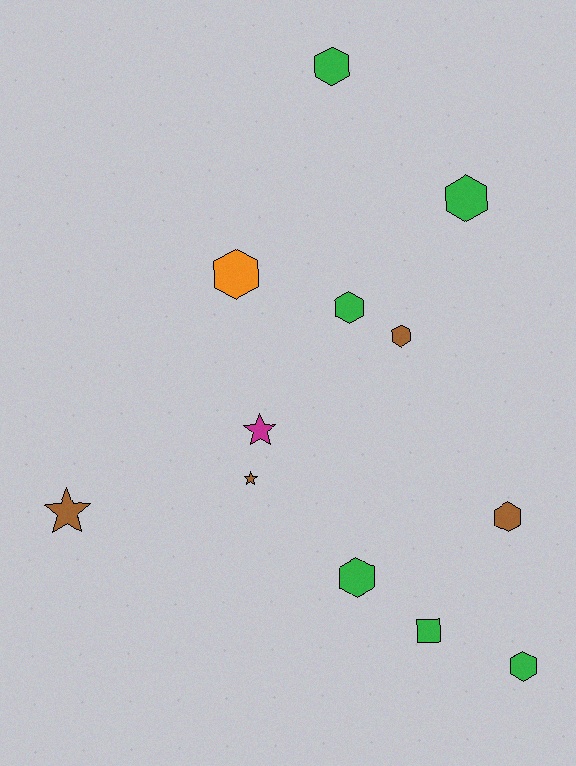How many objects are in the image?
There are 12 objects.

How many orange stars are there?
There are no orange stars.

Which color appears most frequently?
Green, with 6 objects.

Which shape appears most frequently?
Hexagon, with 8 objects.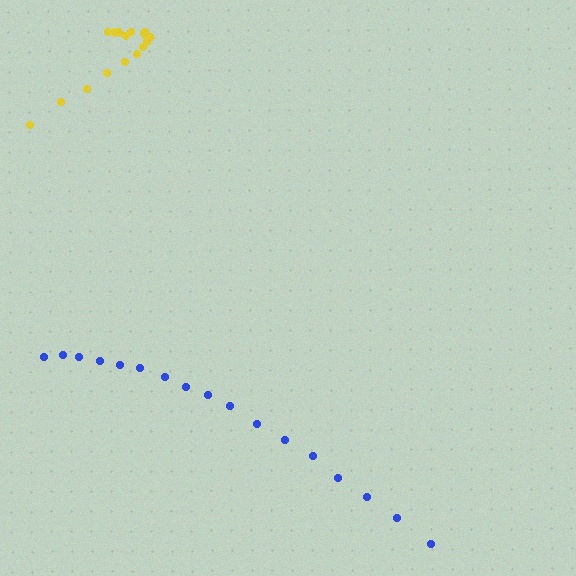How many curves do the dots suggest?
There are 2 distinct paths.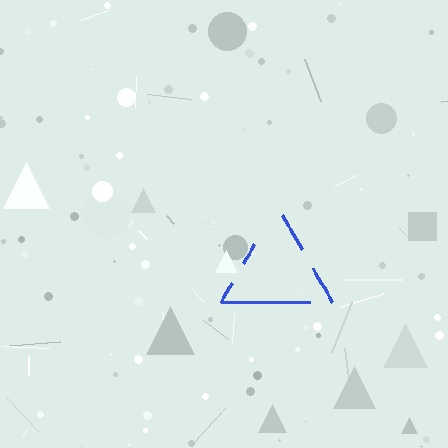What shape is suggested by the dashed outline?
The dashed outline suggests a triangle.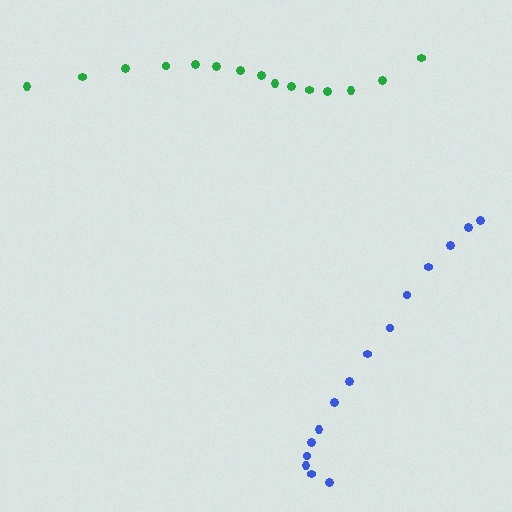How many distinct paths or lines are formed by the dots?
There are 2 distinct paths.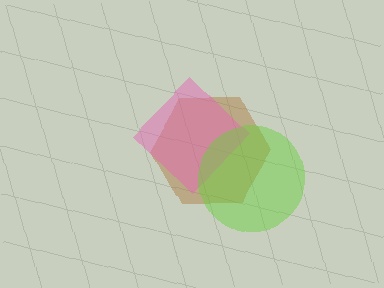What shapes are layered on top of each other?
The layered shapes are: a brown hexagon, a pink diamond, a lime circle.